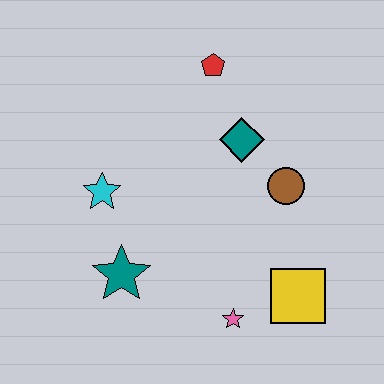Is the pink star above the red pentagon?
No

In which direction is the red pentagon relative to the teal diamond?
The red pentagon is above the teal diamond.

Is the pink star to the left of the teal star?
No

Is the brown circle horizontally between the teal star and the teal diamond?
No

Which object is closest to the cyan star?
The teal star is closest to the cyan star.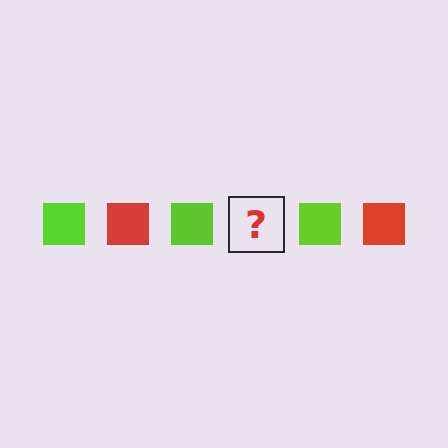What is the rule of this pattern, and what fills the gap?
The rule is that the pattern cycles through lime, red squares. The gap should be filled with a red square.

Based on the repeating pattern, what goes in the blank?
The blank should be a red square.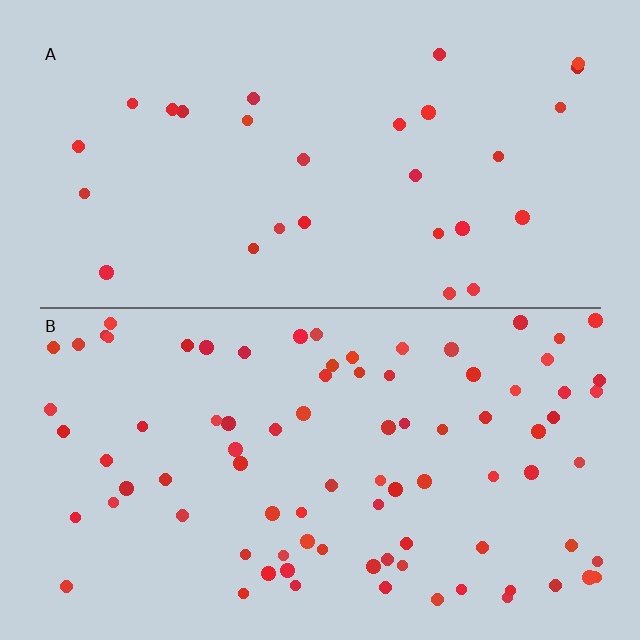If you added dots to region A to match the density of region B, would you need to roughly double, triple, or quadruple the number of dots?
Approximately triple.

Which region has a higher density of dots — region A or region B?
B (the bottom).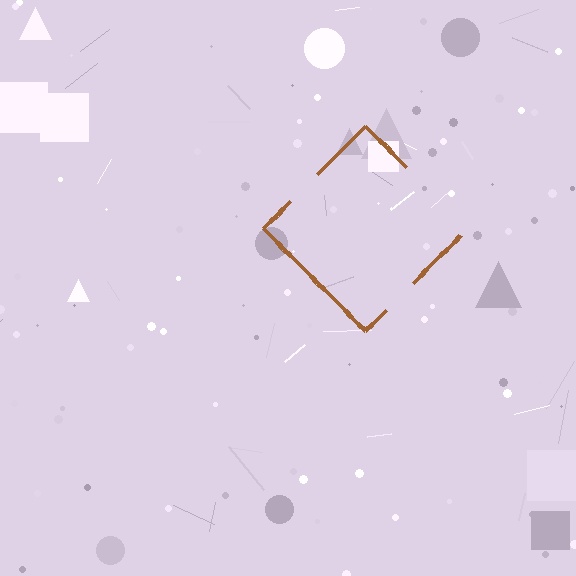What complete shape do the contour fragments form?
The contour fragments form a diamond.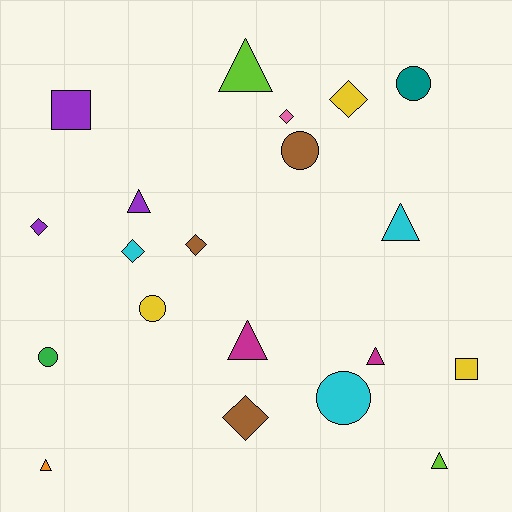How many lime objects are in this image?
There are 2 lime objects.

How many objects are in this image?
There are 20 objects.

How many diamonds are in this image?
There are 6 diamonds.